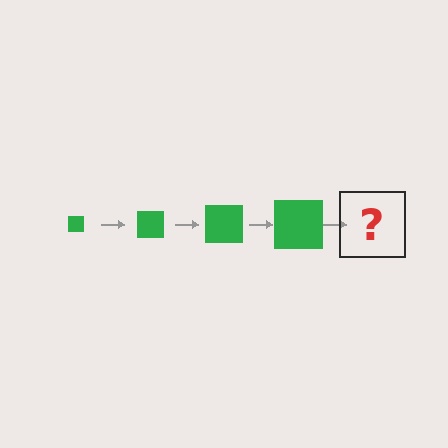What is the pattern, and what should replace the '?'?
The pattern is that the square gets progressively larger each step. The '?' should be a green square, larger than the previous one.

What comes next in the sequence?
The next element should be a green square, larger than the previous one.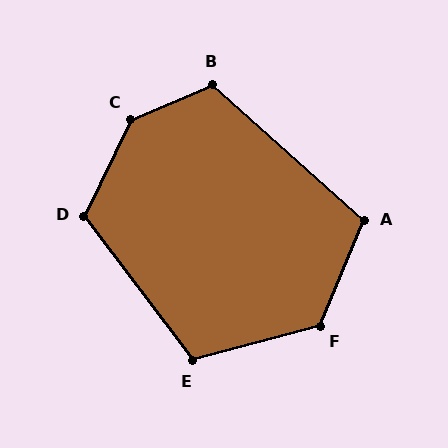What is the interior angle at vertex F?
Approximately 128 degrees (obtuse).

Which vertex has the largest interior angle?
C, at approximately 139 degrees.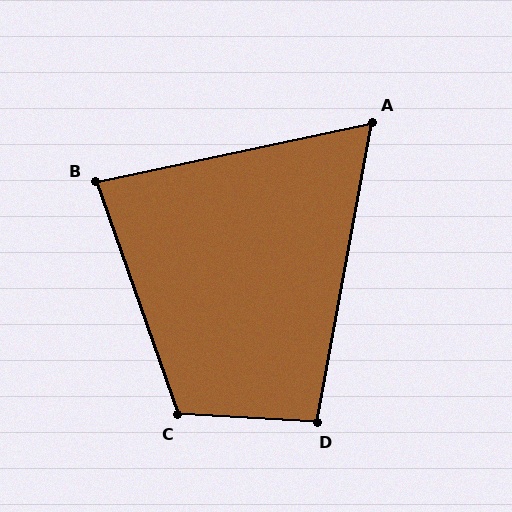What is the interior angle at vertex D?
Approximately 97 degrees (obtuse).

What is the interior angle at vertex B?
Approximately 83 degrees (acute).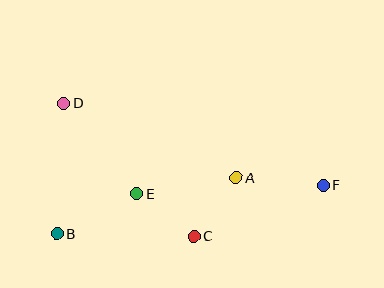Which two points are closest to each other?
Points C and E are closest to each other.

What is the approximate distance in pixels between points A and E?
The distance between A and E is approximately 101 pixels.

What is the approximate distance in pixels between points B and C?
The distance between B and C is approximately 137 pixels.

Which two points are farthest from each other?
Points D and F are farthest from each other.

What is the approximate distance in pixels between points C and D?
The distance between C and D is approximately 186 pixels.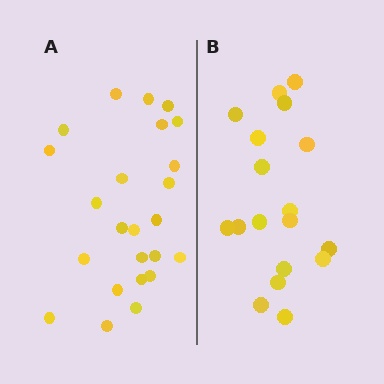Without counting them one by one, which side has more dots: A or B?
Region A (the left region) has more dots.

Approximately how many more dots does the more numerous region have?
Region A has about 6 more dots than region B.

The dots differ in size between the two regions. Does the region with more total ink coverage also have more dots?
No. Region B has more total ink coverage because its dots are larger, but region A actually contains more individual dots. Total area can be misleading — the number of items is what matters here.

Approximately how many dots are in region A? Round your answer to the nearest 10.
About 20 dots. (The exact count is 24, which rounds to 20.)